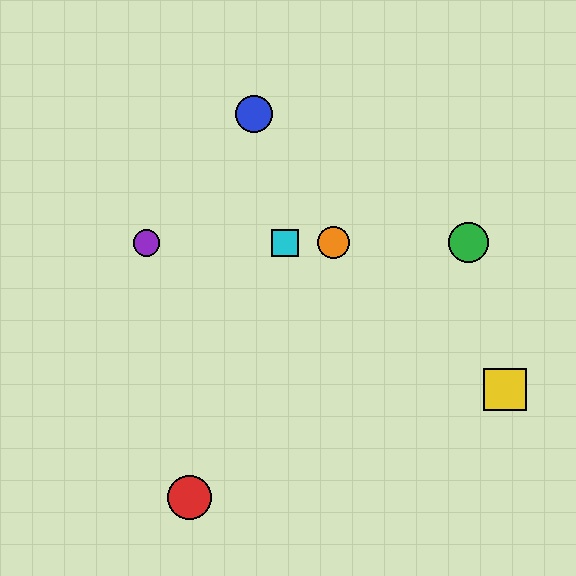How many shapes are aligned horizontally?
4 shapes (the green circle, the purple circle, the orange circle, the cyan square) are aligned horizontally.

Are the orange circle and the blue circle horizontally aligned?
No, the orange circle is at y≈243 and the blue circle is at y≈114.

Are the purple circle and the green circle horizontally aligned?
Yes, both are at y≈243.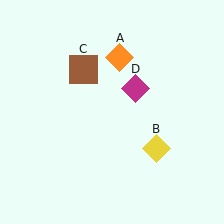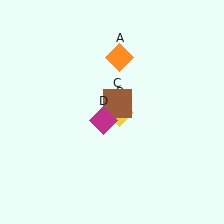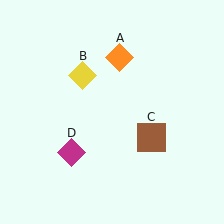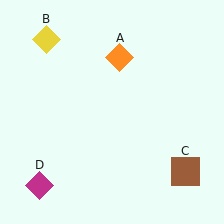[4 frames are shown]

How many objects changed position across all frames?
3 objects changed position: yellow diamond (object B), brown square (object C), magenta diamond (object D).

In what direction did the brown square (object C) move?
The brown square (object C) moved down and to the right.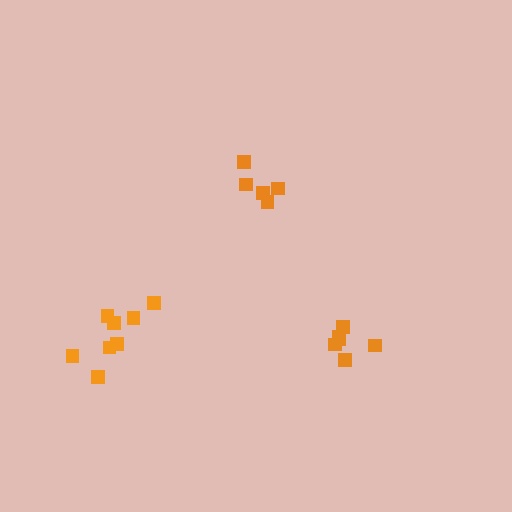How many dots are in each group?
Group 1: 5 dots, Group 2: 8 dots, Group 3: 6 dots (19 total).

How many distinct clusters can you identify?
There are 3 distinct clusters.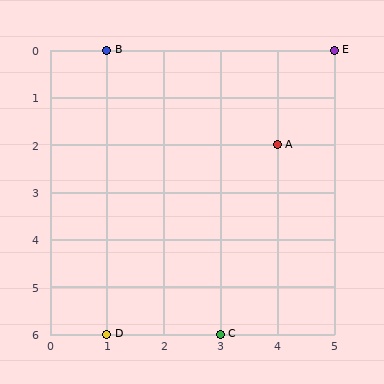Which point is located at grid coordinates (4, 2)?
Point A is at (4, 2).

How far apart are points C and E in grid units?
Points C and E are 2 columns and 6 rows apart (about 6.3 grid units diagonally).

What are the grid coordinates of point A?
Point A is at grid coordinates (4, 2).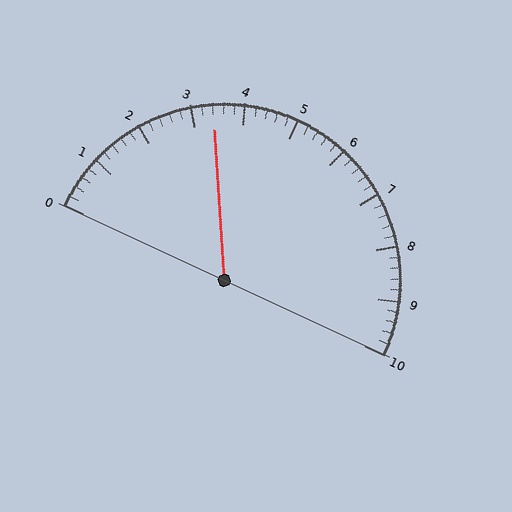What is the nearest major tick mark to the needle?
The nearest major tick mark is 3.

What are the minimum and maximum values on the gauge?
The gauge ranges from 0 to 10.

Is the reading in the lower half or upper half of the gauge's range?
The reading is in the lower half of the range (0 to 10).